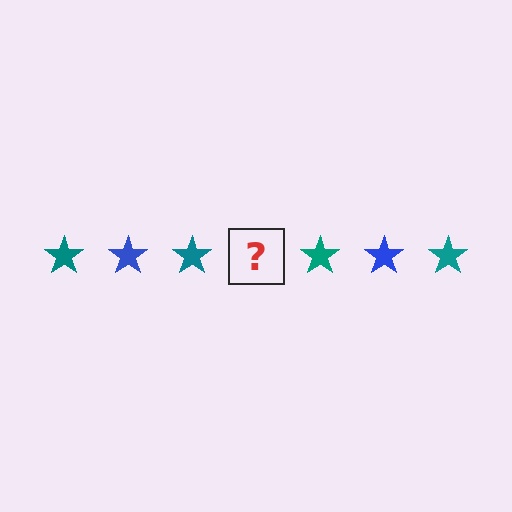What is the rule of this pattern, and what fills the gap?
The rule is that the pattern cycles through teal, blue stars. The gap should be filled with a blue star.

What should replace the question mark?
The question mark should be replaced with a blue star.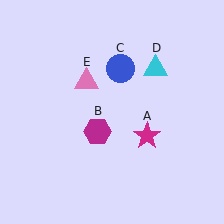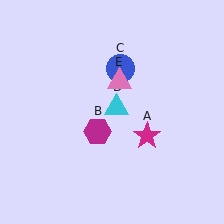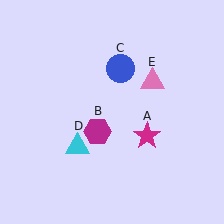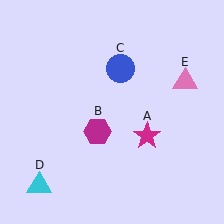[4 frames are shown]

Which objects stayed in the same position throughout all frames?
Magenta star (object A) and magenta hexagon (object B) and blue circle (object C) remained stationary.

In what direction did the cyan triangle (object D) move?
The cyan triangle (object D) moved down and to the left.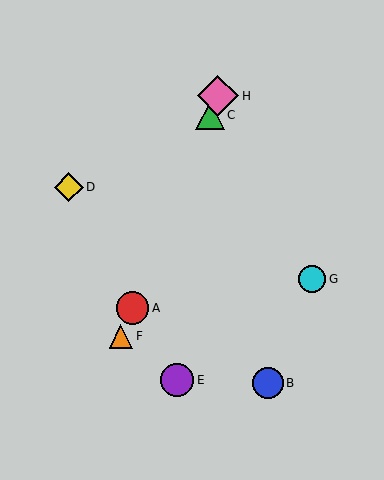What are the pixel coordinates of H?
Object H is at (218, 96).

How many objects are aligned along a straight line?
4 objects (A, C, F, H) are aligned along a straight line.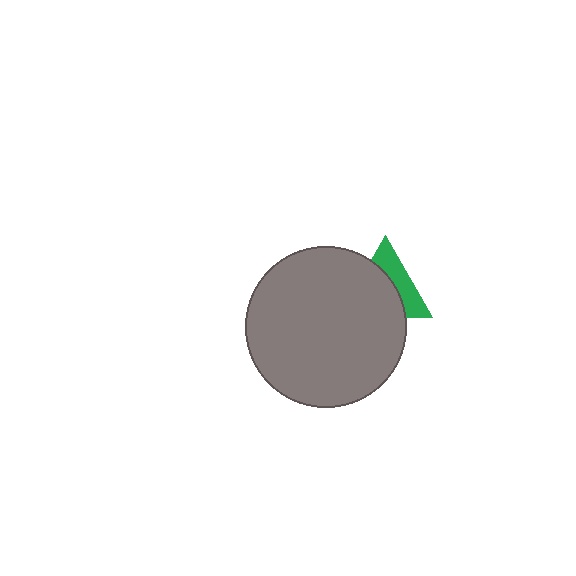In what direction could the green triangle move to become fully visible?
The green triangle could move toward the upper-right. That would shift it out from behind the gray circle entirely.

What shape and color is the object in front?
The object in front is a gray circle.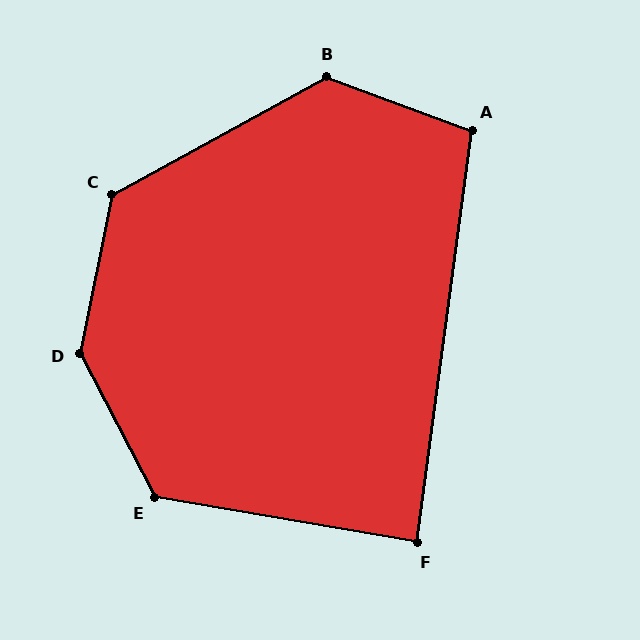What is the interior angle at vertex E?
Approximately 127 degrees (obtuse).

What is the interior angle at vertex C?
Approximately 130 degrees (obtuse).